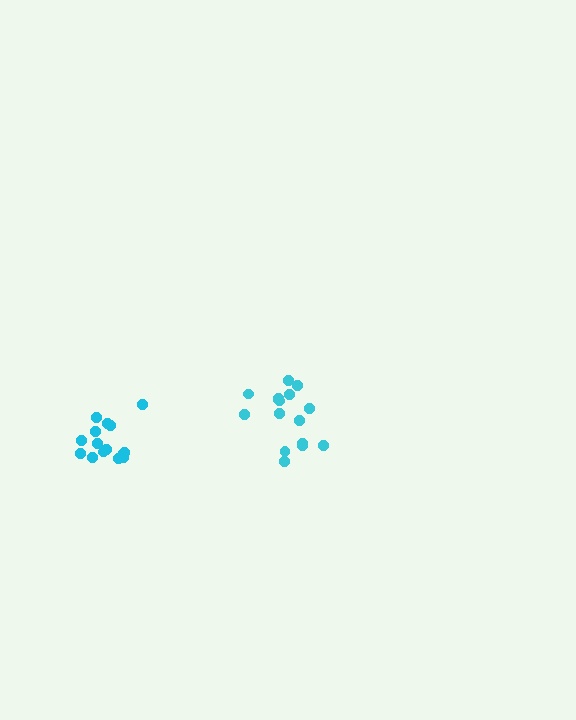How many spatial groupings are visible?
There are 2 spatial groupings.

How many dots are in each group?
Group 1: 17 dots, Group 2: 15 dots (32 total).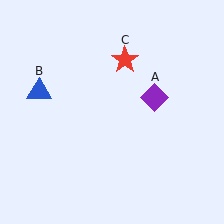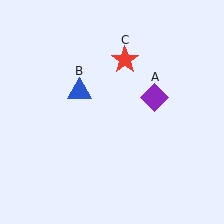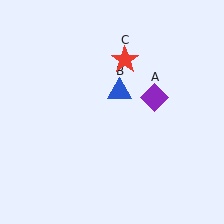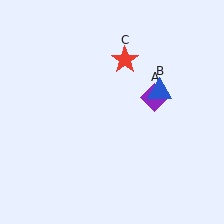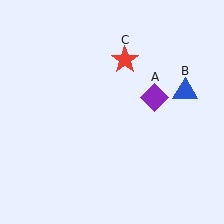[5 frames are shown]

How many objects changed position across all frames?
1 object changed position: blue triangle (object B).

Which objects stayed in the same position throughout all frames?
Purple diamond (object A) and red star (object C) remained stationary.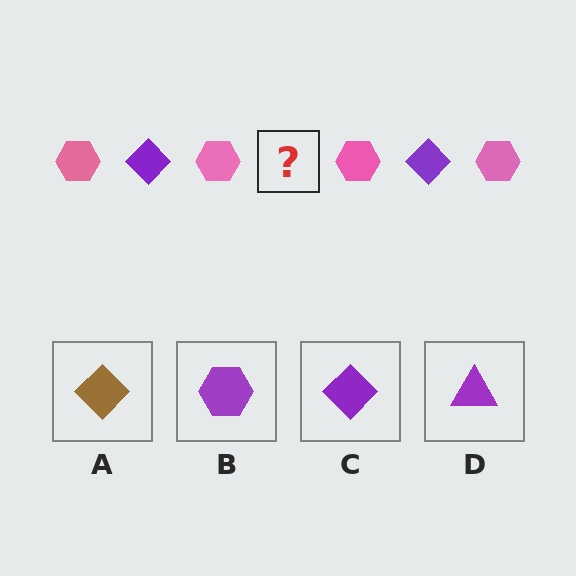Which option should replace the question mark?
Option C.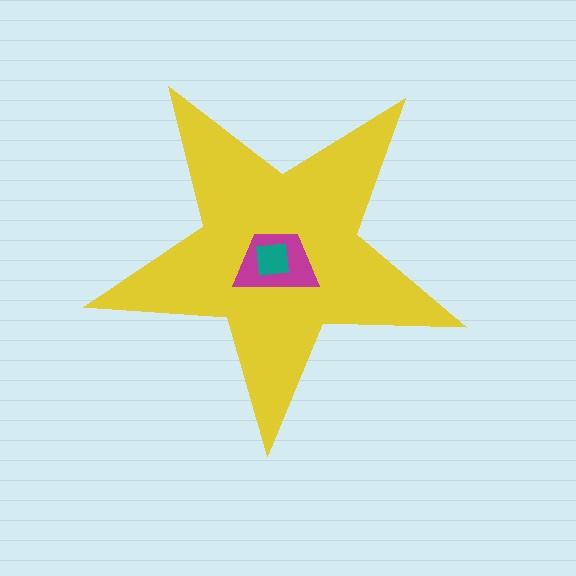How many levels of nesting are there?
3.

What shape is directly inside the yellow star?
The magenta trapezoid.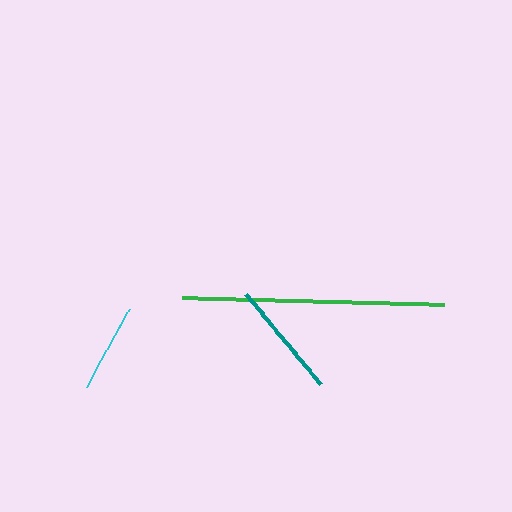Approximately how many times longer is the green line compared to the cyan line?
The green line is approximately 3.0 times the length of the cyan line.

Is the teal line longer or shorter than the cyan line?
The teal line is longer than the cyan line.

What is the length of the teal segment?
The teal segment is approximately 118 pixels long.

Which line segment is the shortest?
The cyan line is the shortest at approximately 89 pixels.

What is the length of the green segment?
The green segment is approximately 262 pixels long.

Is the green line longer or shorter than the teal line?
The green line is longer than the teal line.